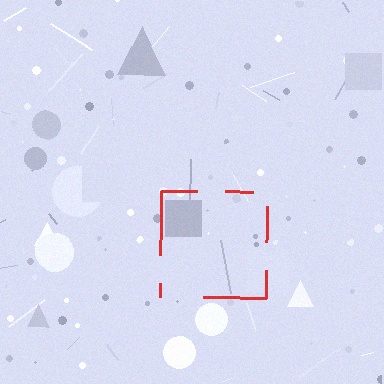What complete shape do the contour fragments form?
The contour fragments form a square.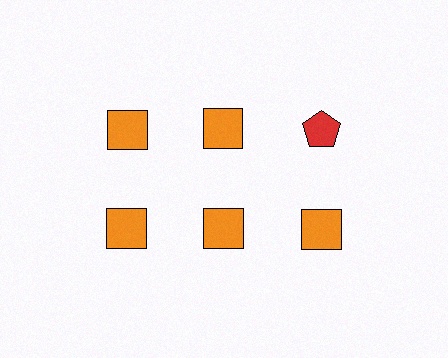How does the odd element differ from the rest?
It differs in both color (red instead of orange) and shape (pentagon instead of square).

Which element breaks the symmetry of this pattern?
The red pentagon in the top row, center column breaks the symmetry. All other shapes are orange squares.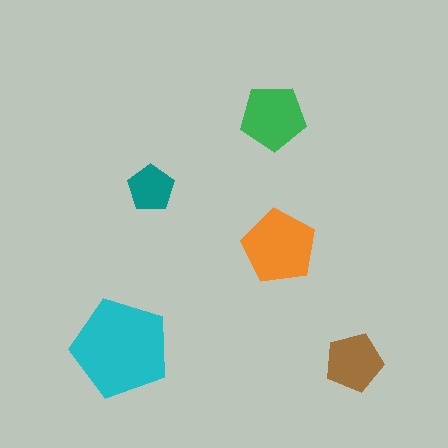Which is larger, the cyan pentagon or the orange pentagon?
The cyan one.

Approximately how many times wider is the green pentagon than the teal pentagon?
About 1.5 times wider.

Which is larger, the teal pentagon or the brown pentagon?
The brown one.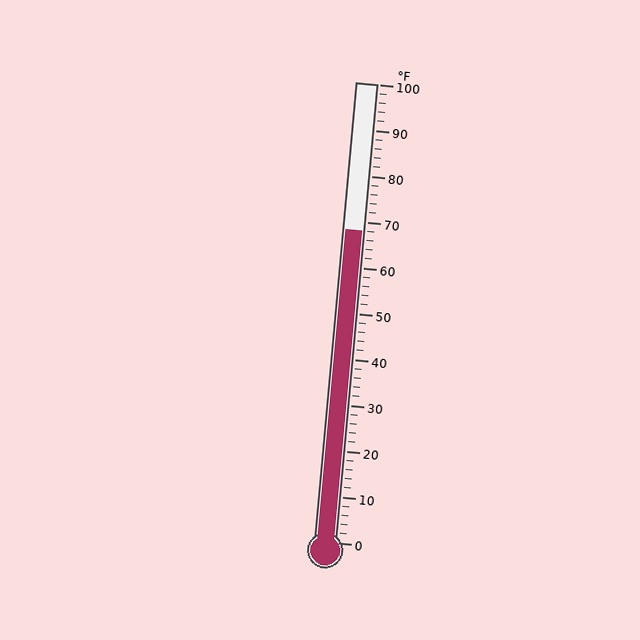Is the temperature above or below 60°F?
The temperature is above 60°F.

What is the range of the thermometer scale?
The thermometer scale ranges from 0°F to 100°F.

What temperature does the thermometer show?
The thermometer shows approximately 68°F.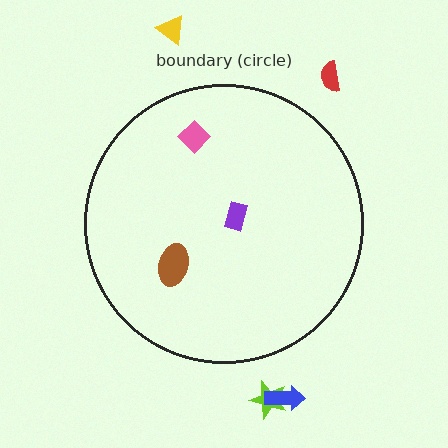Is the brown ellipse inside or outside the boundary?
Inside.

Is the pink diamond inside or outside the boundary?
Inside.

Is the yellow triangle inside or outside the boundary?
Outside.